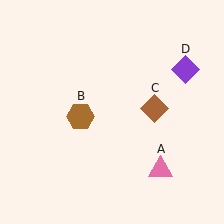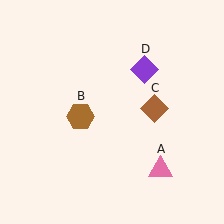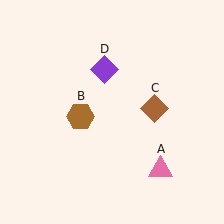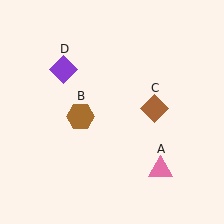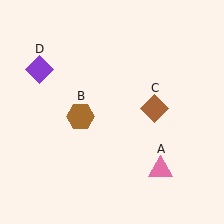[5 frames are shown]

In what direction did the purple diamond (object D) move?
The purple diamond (object D) moved left.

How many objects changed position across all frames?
1 object changed position: purple diamond (object D).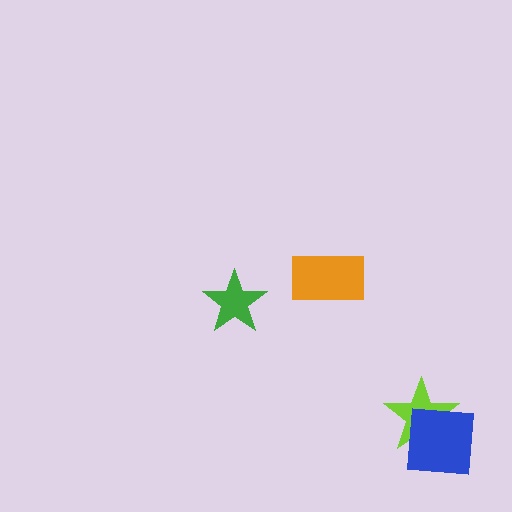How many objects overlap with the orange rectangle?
0 objects overlap with the orange rectangle.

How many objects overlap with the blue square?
1 object overlaps with the blue square.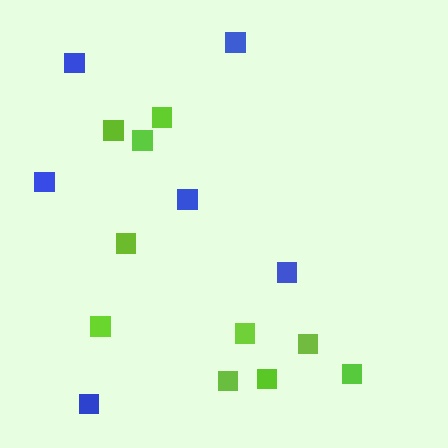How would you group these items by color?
There are 2 groups: one group of blue squares (6) and one group of lime squares (10).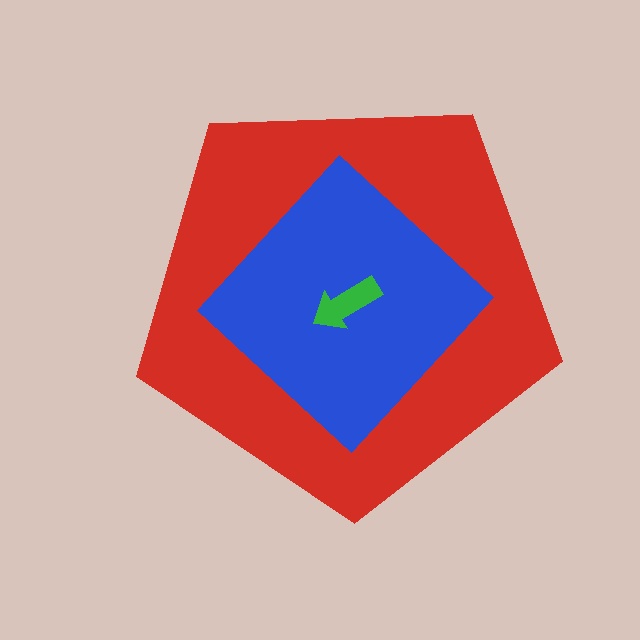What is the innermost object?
The green arrow.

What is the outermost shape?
The red pentagon.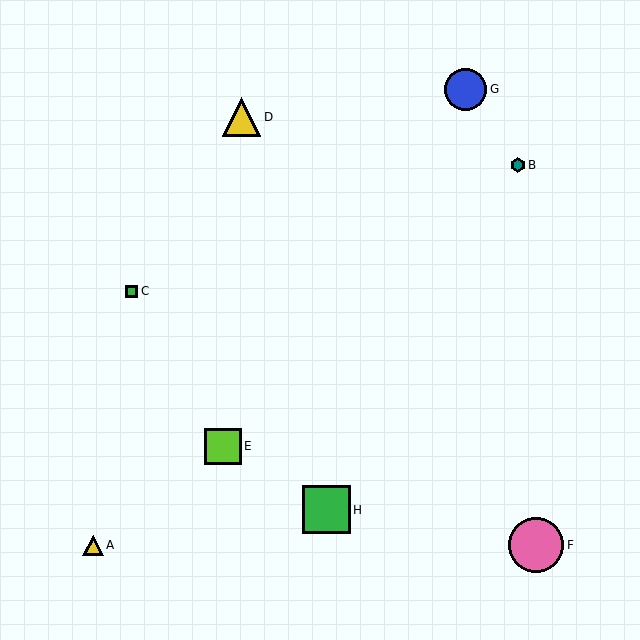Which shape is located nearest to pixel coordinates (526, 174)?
The teal hexagon (labeled B) at (518, 165) is nearest to that location.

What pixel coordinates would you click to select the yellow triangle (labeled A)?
Click at (93, 545) to select the yellow triangle A.